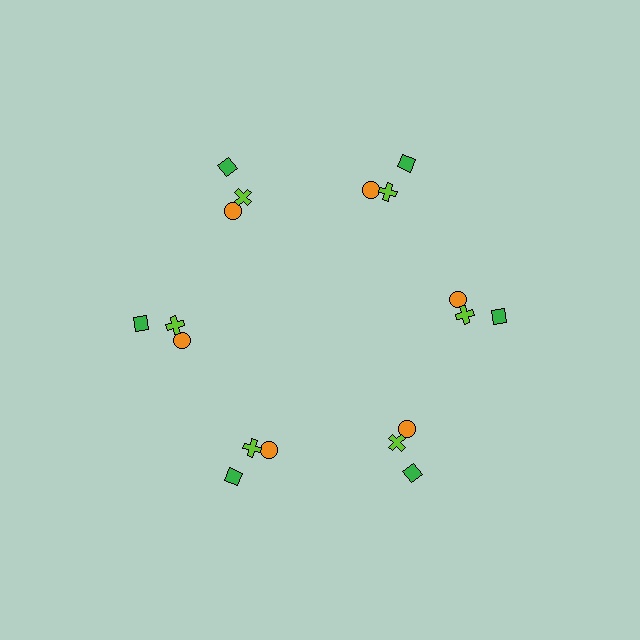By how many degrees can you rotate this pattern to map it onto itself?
The pattern maps onto itself every 60 degrees of rotation.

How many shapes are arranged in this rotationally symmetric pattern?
There are 18 shapes, arranged in 6 groups of 3.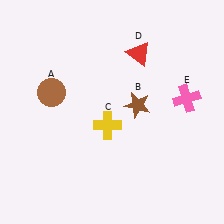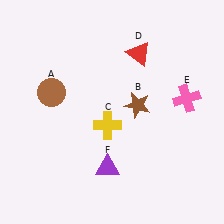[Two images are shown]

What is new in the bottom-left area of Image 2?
A purple triangle (F) was added in the bottom-left area of Image 2.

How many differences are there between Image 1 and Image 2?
There is 1 difference between the two images.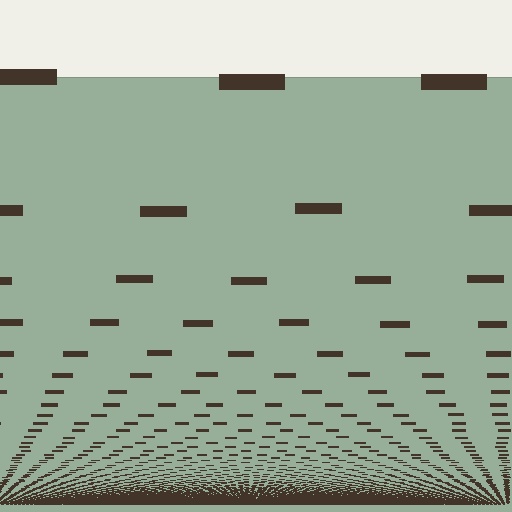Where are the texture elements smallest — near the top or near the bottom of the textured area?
Near the bottom.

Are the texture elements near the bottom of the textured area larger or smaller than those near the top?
Smaller. The gradient is inverted — elements near the bottom are smaller and denser.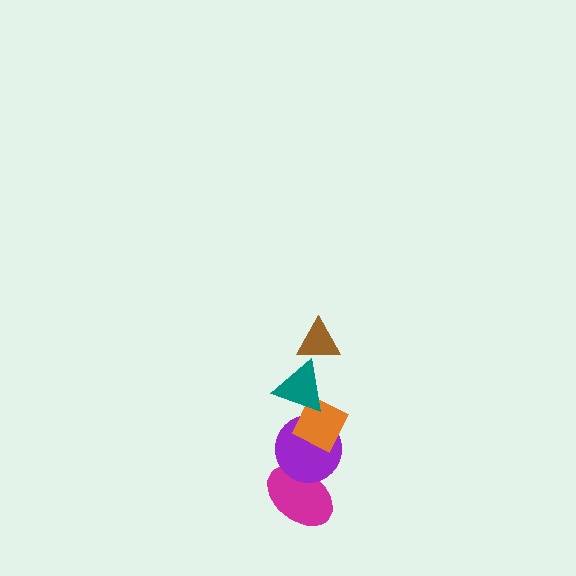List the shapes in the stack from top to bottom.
From top to bottom: the brown triangle, the teal triangle, the orange diamond, the purple circle, the magenta ellipse.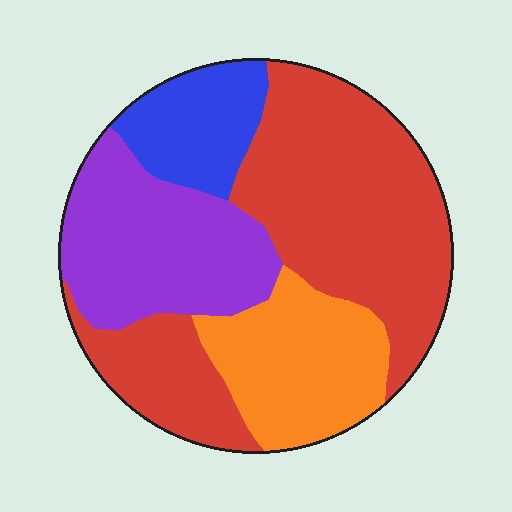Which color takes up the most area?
Red, at roughly 45%.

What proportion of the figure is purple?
Purple covers around 25% of the figure.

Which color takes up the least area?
Blue, at roughly 10%.